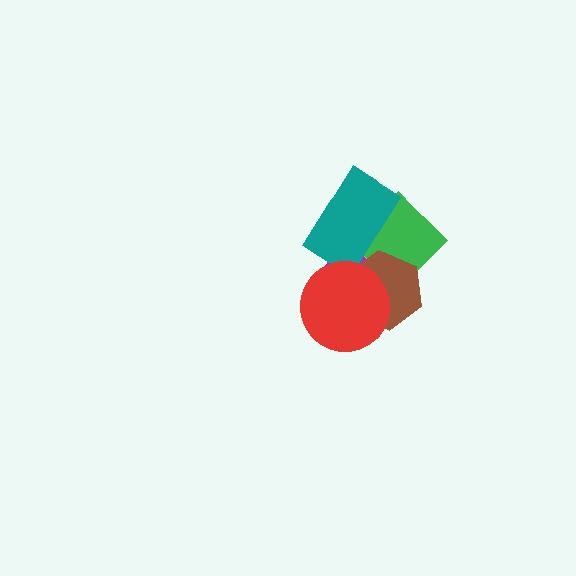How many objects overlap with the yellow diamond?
5 objects overlap with the yellow diamond.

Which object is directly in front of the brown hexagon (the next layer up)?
The teal rectangle is directly in front of the brown hexagon.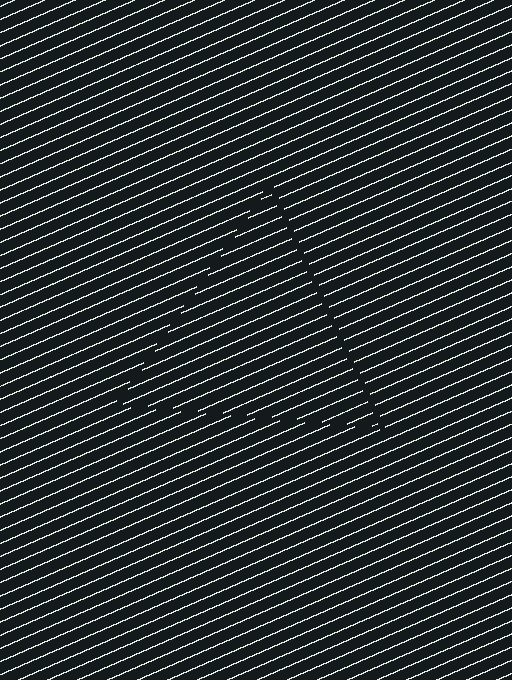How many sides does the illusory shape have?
3 sides — the line-ends trace a triangle.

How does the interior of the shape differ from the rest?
The interior of the shape contains the same grating, shifted by half a period — the contour is defined by the phase discontinuity where line-ends from the inner and outer gratings abut.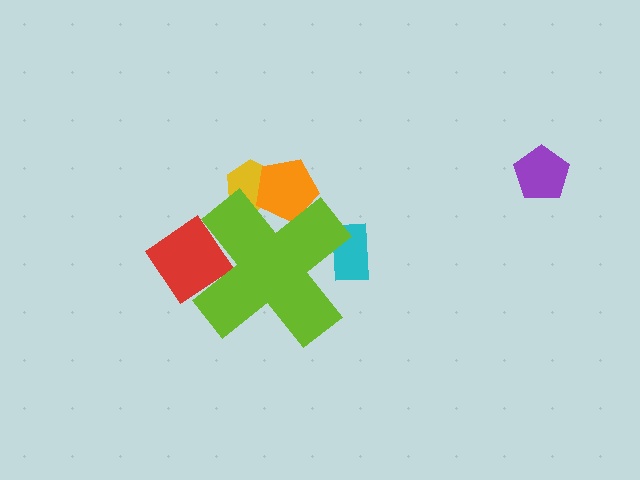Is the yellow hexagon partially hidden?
Yes, the yellow hexagon is partially hidden behind the lime cross.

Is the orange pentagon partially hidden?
Yes, the orange pentagon is partially hidden behind the lime cross.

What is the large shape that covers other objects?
A lime cross.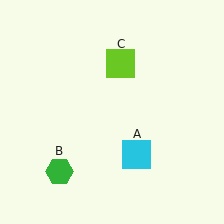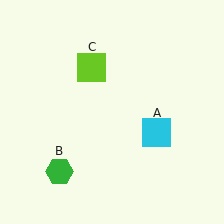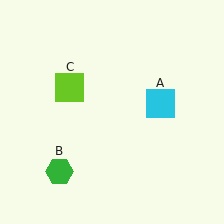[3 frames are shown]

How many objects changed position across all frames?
2 objects changed position: cyan square (object A), lime square (object C).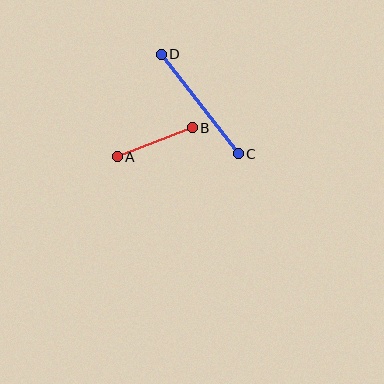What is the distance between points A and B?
The distance is approximately 81 pixels.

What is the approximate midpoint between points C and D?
The midpoint is at approximately (200, 104) pixels.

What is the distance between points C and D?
The distance is approximately 125 pixels.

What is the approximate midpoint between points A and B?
The midpoint is at approximately (155, 142) pixels.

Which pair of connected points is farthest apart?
Points C and D are farthest apart.